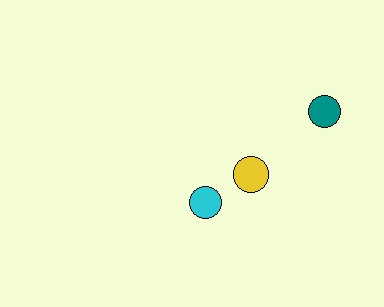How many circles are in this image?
There are 3 circles.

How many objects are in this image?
There are 3 objects.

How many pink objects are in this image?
There are no pink objects.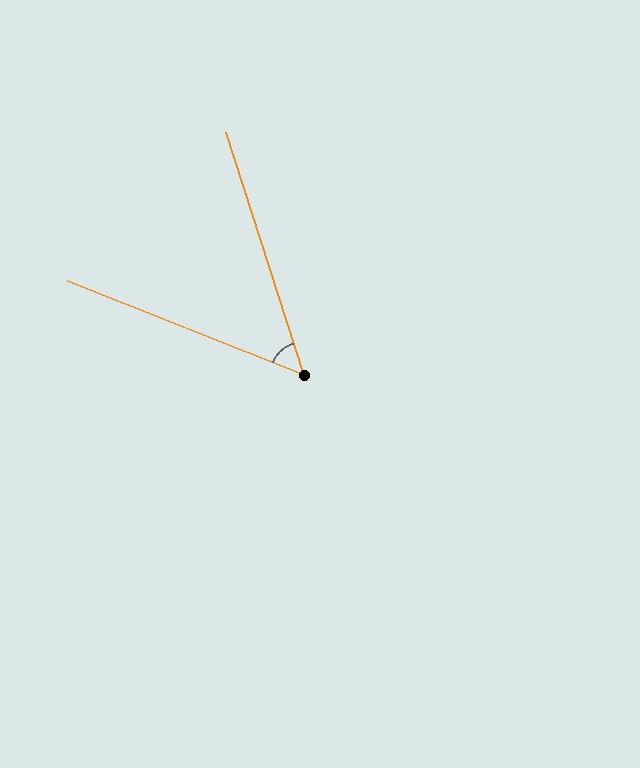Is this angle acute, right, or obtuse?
It is acute.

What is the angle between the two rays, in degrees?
Approximately 51 degrees.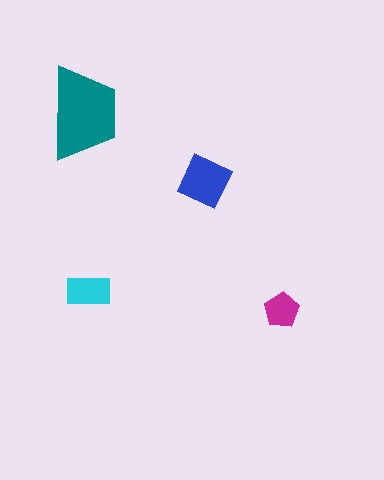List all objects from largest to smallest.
The teal trapezoid, the blue diamond, the cyan rectangle, the magenta pentagon.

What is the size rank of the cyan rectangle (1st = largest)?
3rd.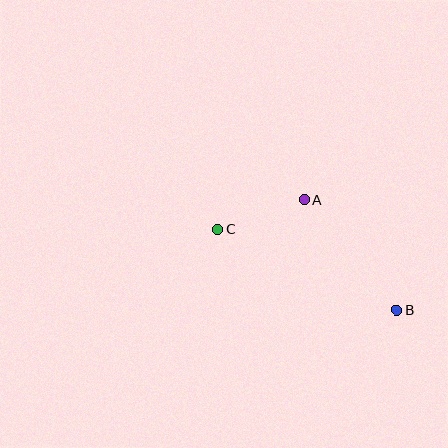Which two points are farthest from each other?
Points B and C are farthest from each other.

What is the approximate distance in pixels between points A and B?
The distance between A and B is approximately 144 pixels.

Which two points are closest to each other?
Points A and C are closest to each other.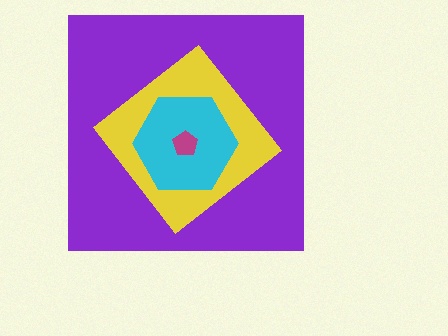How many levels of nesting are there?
4.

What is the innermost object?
The magenta pentagon.